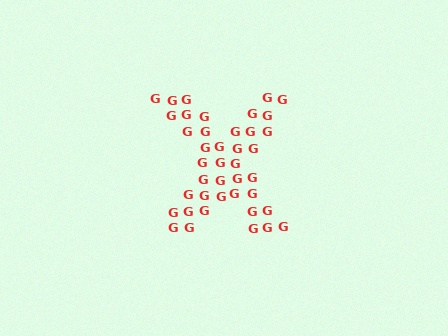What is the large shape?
The large shape is the letter X.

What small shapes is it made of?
It is made of small letter G's.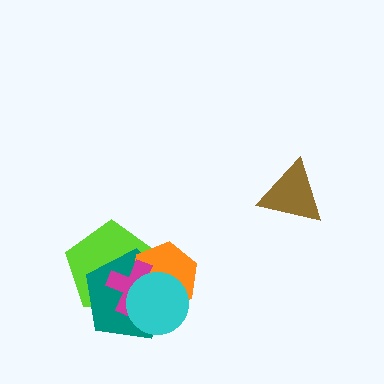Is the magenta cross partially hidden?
Yes, it is partially covered by another shape.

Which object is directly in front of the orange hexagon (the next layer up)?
The magenta cross is directly in front of the orange hexagon.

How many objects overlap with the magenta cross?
4 objects overlap with the magenta cross.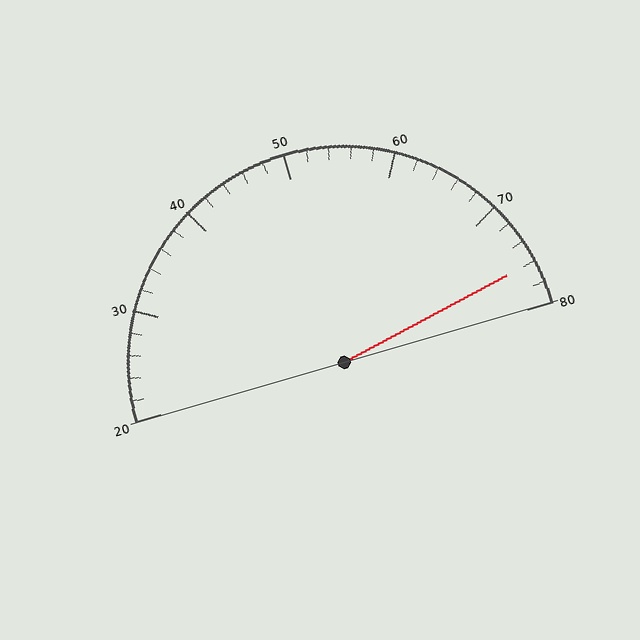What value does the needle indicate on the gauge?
The needle indicates approximately 76.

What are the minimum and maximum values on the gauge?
The gauge ranges from 20 to 80.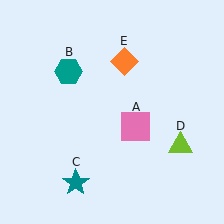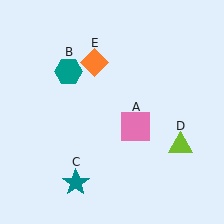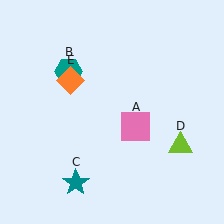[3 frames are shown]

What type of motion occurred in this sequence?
The orange diamond (object E) rotated counterclockwise around the center of the scene.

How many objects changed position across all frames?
1 object changed position: orange diamond (object E).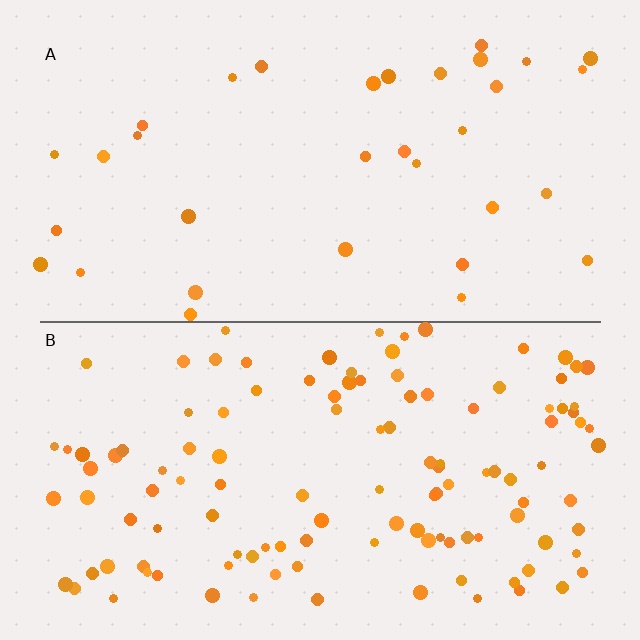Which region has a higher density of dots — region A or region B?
B (the bottom).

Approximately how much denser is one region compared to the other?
Approximately 3.6× — region B over region A.